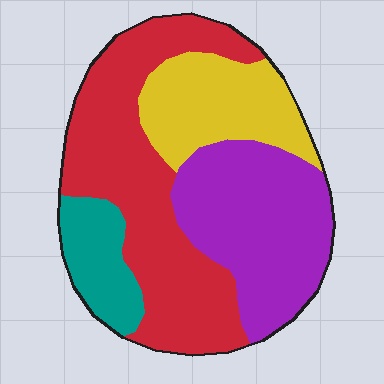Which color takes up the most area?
Red, at roughly 40%.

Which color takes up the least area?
Teal, at roughly 10%.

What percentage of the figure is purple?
Purple covers roughly 30% of the figure.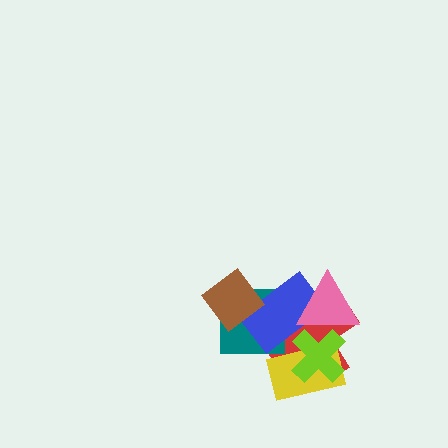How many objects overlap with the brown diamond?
2 objects overlap with the brown diamond.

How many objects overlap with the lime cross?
4 objects overlap with the lime cross.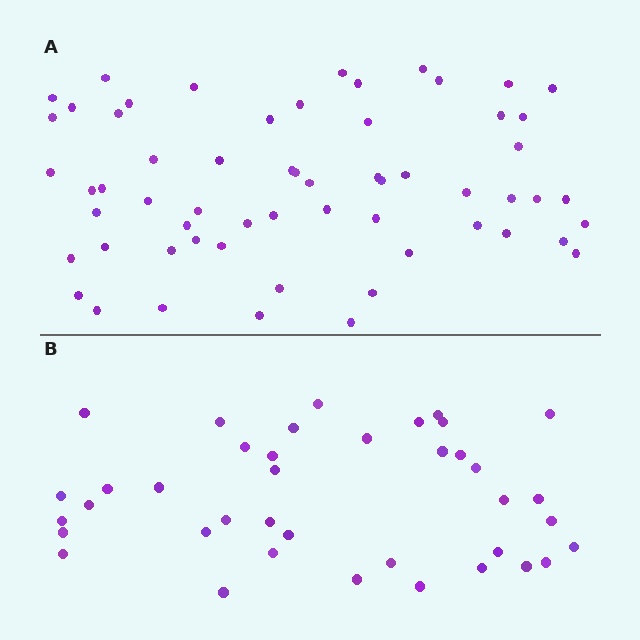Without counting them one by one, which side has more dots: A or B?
Region A (the top region) has more dots.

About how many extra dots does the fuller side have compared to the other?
Region A has approximately 20 more dots than region B.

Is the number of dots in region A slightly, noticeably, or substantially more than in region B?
Region A has substantially more. The ratio is roughly 1.5 to 1.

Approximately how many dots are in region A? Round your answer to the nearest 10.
About 60 dots.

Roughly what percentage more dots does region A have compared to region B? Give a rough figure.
About 55% more.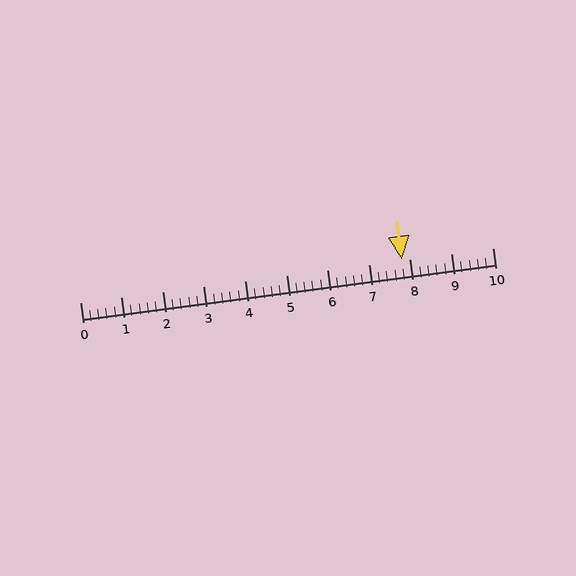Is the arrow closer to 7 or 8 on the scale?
The arrow is closer to 8.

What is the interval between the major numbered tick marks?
The major tick marks are spaced 1 units apart.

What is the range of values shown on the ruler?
The ruler shows values from 0 to 10.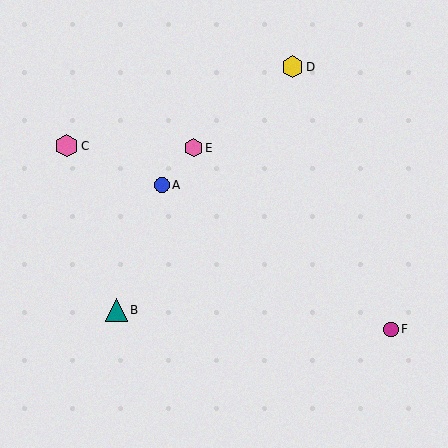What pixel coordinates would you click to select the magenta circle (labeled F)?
Click at (391, 329) to select the magenta circle F.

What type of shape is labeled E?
Shape E is a pink hexagon.